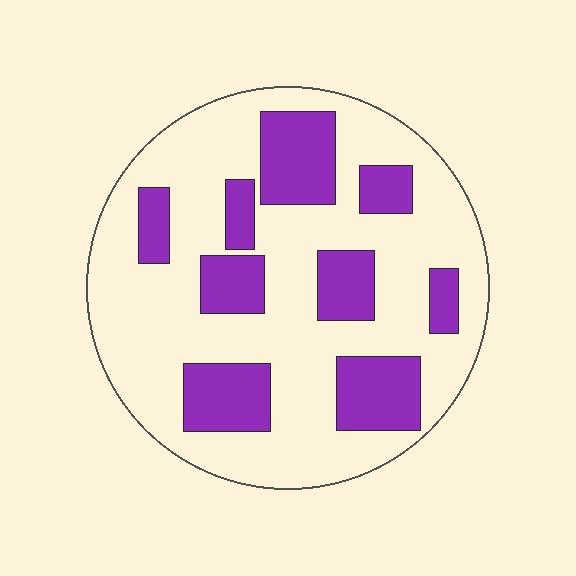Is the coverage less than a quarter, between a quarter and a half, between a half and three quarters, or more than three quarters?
Between a quarter and a half.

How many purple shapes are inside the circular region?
9.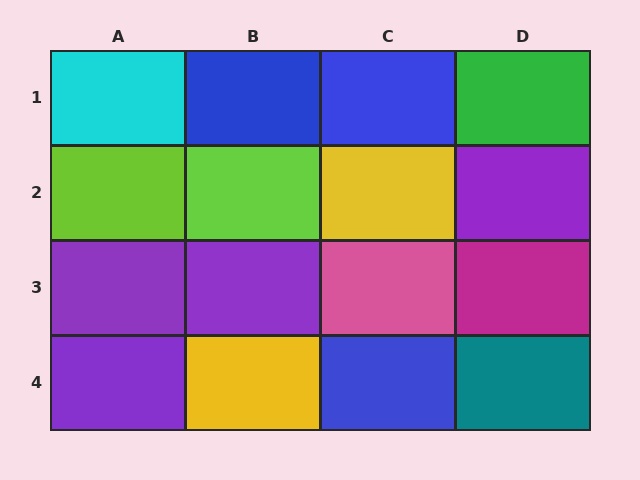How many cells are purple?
4 cells are purple.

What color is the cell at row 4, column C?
Blue.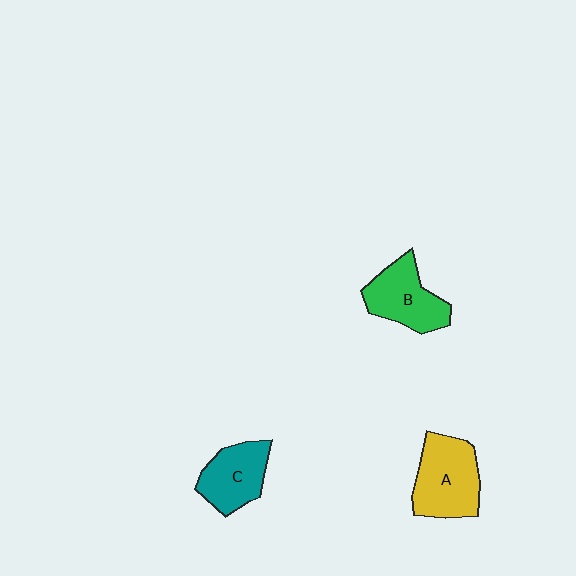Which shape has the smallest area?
Shape C (teal).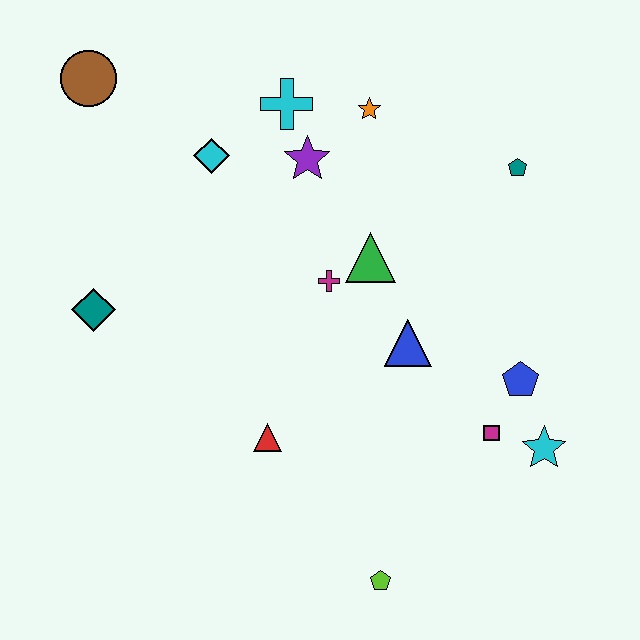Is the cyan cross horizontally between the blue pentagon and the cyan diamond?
Yes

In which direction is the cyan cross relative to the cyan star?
The cyan cross is above the cyan star.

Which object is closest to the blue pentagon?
The magenta square is closest to the blue pentagon.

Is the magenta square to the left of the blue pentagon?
Yes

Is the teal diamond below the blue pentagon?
No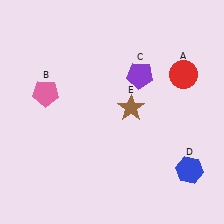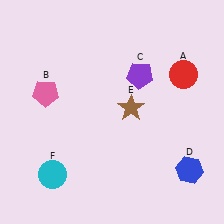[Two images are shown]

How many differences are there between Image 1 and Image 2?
There is 1 difference between the two images.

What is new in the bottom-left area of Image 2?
A cyan circle (F) was added in the bottom-left area of Image 2.